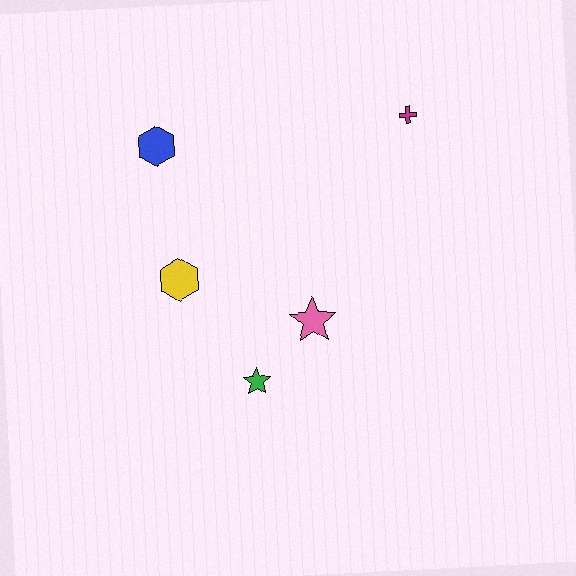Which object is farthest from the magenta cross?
The green star is farthest from the magenta cross.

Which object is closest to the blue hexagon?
The yellow hexagon is closest to the blue hexagon.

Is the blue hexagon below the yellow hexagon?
No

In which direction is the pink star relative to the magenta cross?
The pink star is below the magenta cross.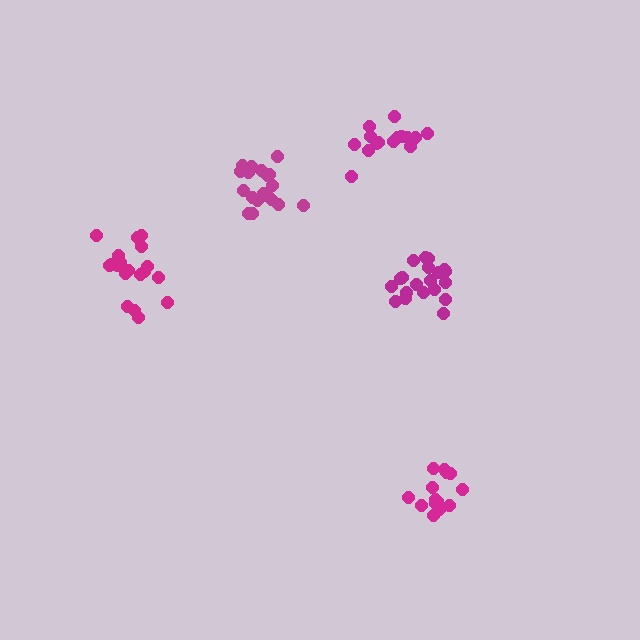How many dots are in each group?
Group 1: 20 dots, Group 2: 19 dots, Group 3: 14 dots, Group 4: 20 dots, Group 5: 15 dots (88 total).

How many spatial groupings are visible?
There are 5 spatial groupings.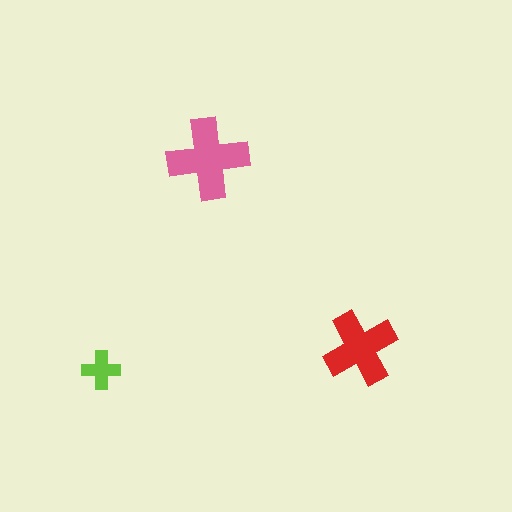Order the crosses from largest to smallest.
the pink one, the red one, the lime one.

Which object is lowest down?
The lime cross is bottommost.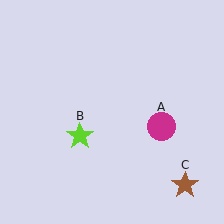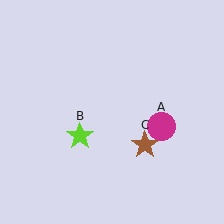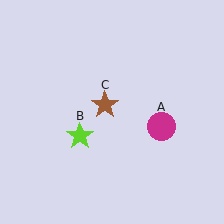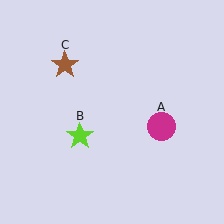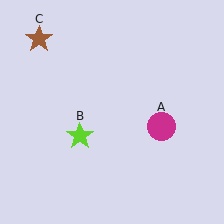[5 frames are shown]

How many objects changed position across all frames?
1 object changed position: brown star (object C).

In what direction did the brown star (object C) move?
The brown star (object C) moved up and to the left.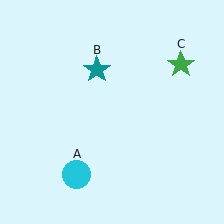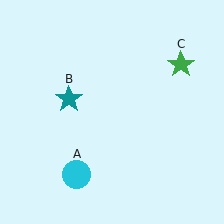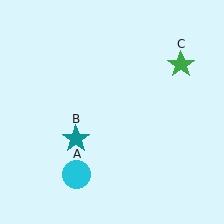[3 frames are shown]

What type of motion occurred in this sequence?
The teal star (object B) rotated counterclockwise around the center of the scene.